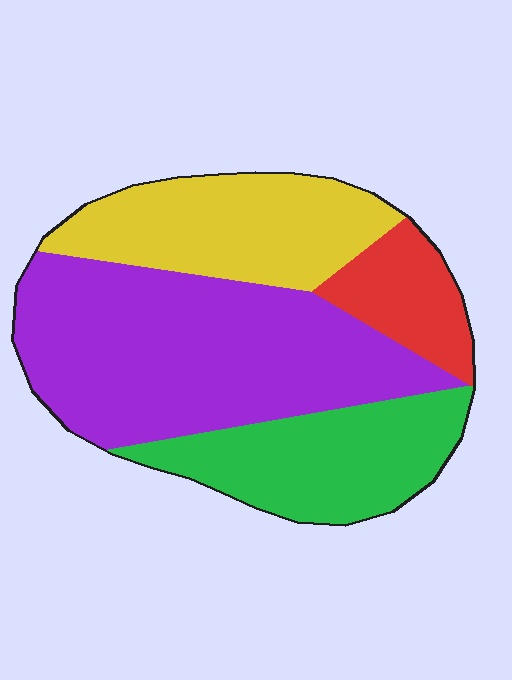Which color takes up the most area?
Purple, at roughly 45%.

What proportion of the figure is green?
Green covers 22% of the figure.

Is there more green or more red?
Green.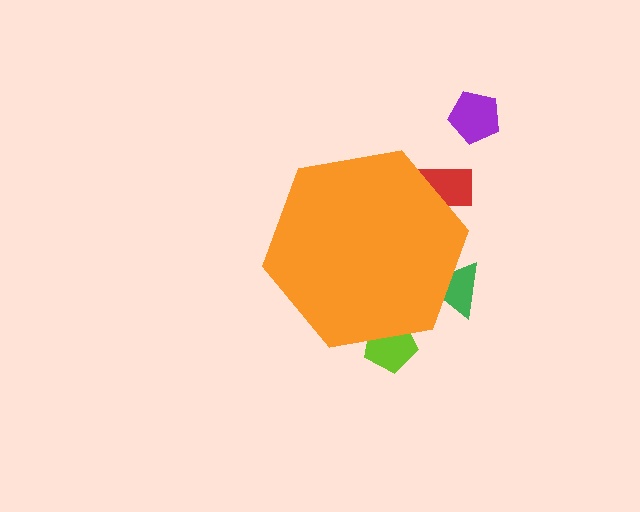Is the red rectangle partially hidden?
Yes, the red rectangle is partially hidden behind the orange hexagon.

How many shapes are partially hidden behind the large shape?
3 shapes are partially hidden.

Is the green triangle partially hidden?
Yes, the green triangle is partially hidden behind the orange hexagon.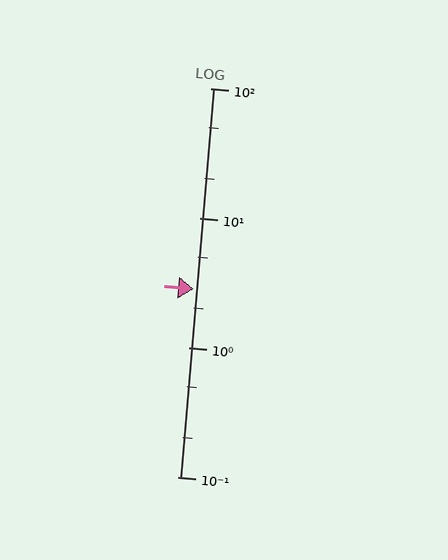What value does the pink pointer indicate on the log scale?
The pointer indicates approximately 2.8.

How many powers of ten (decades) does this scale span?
The scale spans 3 decades, from 0.1 to 100.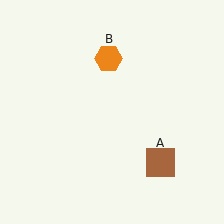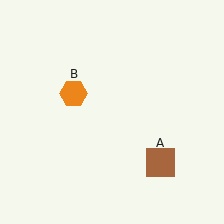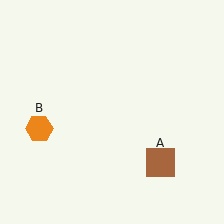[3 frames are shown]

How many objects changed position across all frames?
1 object changed position: orange hexagon (object B).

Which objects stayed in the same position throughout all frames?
Brown square (object A) remained stationary.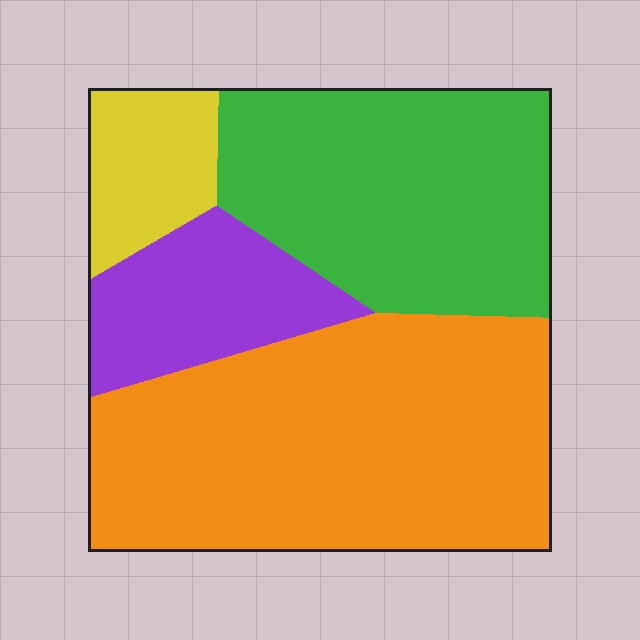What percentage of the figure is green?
Green covers about 30% of the figure.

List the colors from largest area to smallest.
From largest to smallest: orange, green, purple, yellow.